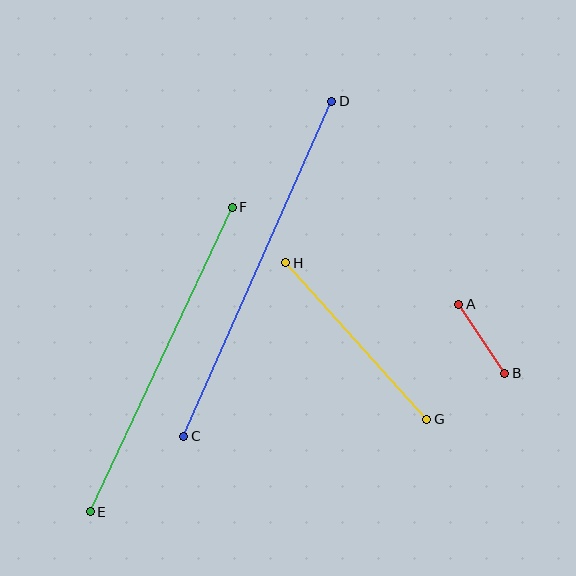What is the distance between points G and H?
The distance is approximately 210 pixels.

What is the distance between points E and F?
The distance is approximately 336 pixels.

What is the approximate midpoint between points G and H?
The midpoint is at approximately (356, 341) pixels.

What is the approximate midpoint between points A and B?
The midpoint is at approximately (482, 339) pixels.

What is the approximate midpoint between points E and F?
The midpoint is at approximately (161, 360) pixels.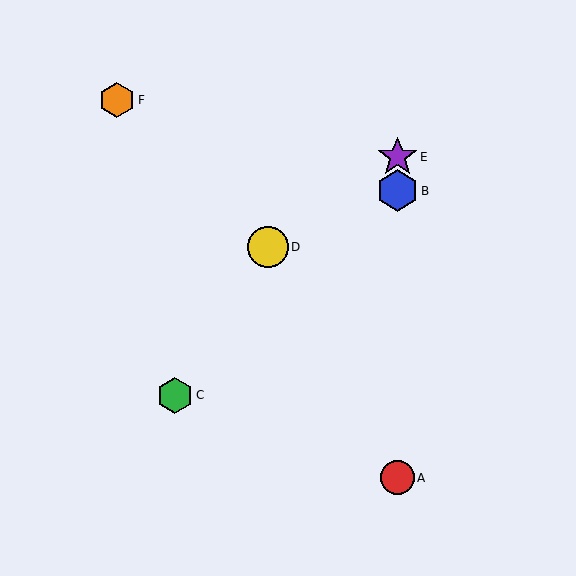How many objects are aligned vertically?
3 objects (A, B, E) are aligned vertically.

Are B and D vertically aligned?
No, B is at x≈397 and D is at x≈268.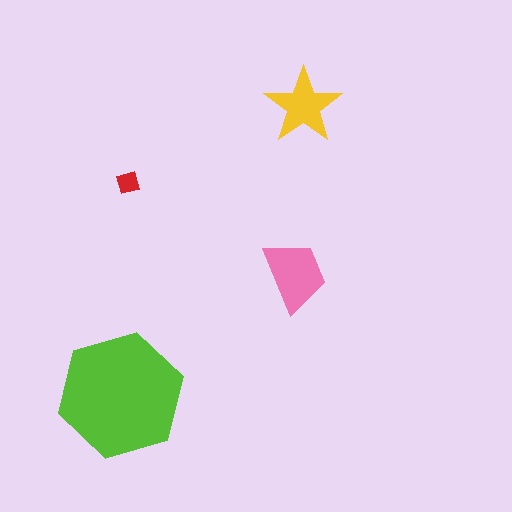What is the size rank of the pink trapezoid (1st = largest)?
2nd.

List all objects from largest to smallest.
The lime hexagon, the pink trapezoid, the yellow star, the red square.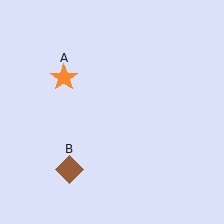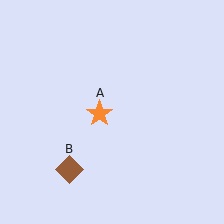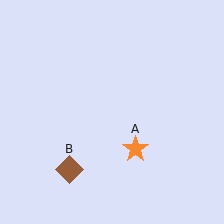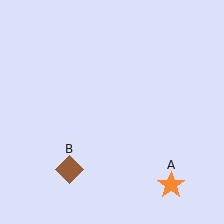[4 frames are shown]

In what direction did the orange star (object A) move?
The orange star (object A) moved down and to the right.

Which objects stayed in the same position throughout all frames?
Brown diamond (object B) remained stationary.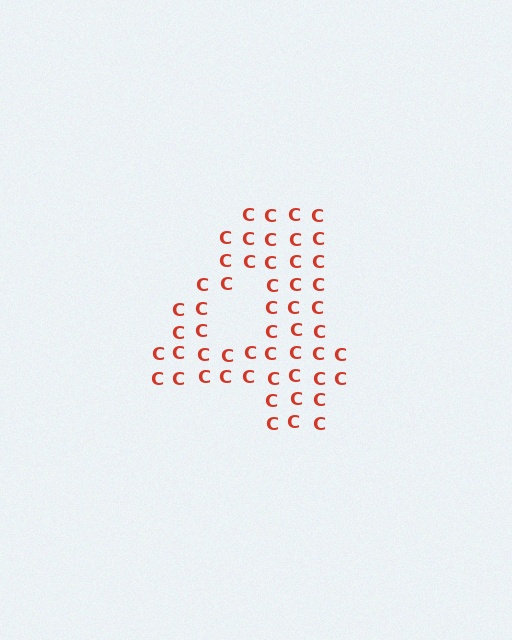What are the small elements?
The small elements are letter C's.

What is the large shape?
The large shape is the digit 4.